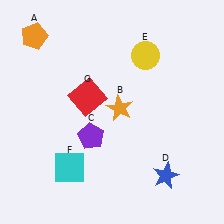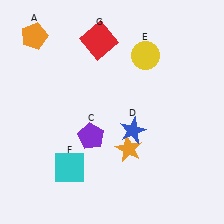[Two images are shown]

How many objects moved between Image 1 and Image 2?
3 objects moved between the two images.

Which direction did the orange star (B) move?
The orange star (B) moved down.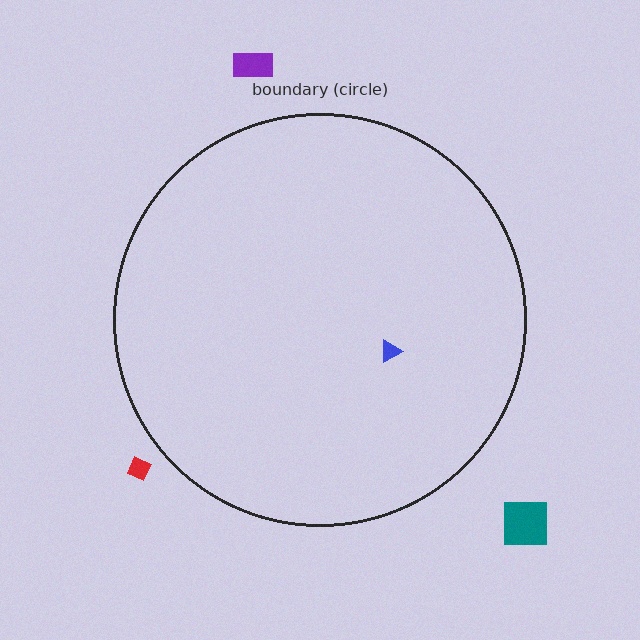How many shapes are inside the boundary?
1 inside, 3 outside.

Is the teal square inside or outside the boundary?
Outside.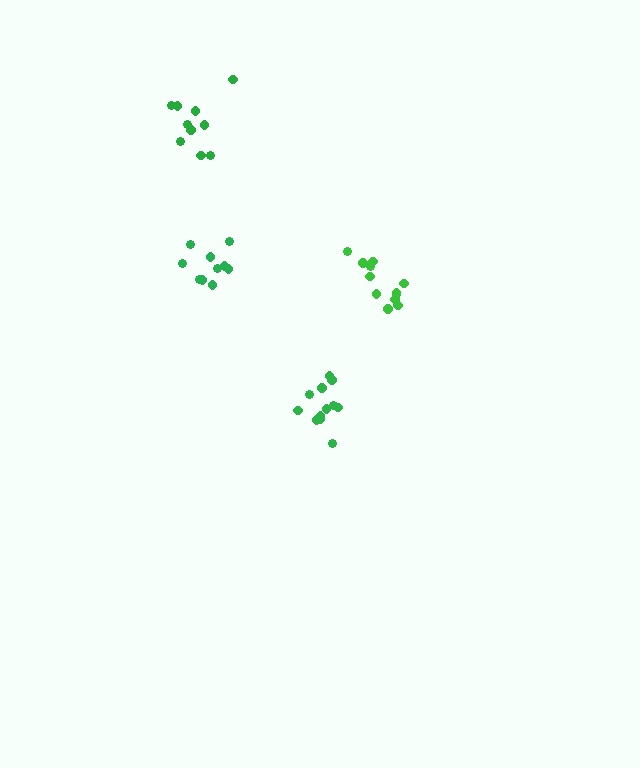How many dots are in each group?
Group 1: 12 dots, Group 2: 12 dots, Group 3: 10 dots, Group 4: 10 dots (44 total).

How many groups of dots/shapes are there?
There are 4 groups.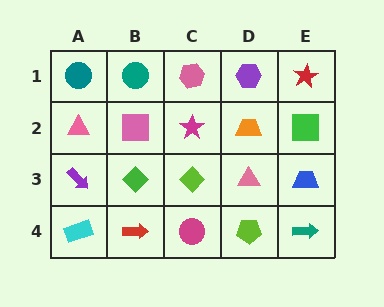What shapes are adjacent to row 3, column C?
A magenta star (row 2, column C), a magenta circle (row 4, column C), a green diamond (row 3, column B), a pink triangle (row 3, column D).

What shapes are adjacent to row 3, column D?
An orange trapezoid (row 2, column D), a lime pentagon (row 4, column D), a lime diamond (row 3, column C), a blue trapezoid (row 3, column E).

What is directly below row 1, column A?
A pink triangle.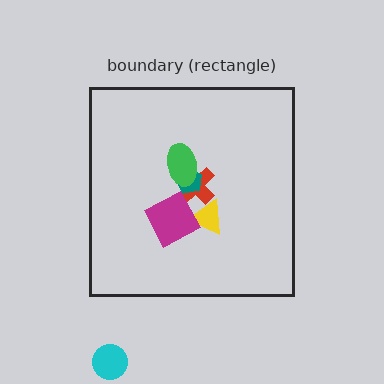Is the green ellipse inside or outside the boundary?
Inside.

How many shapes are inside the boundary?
5 inside, 1 outside.